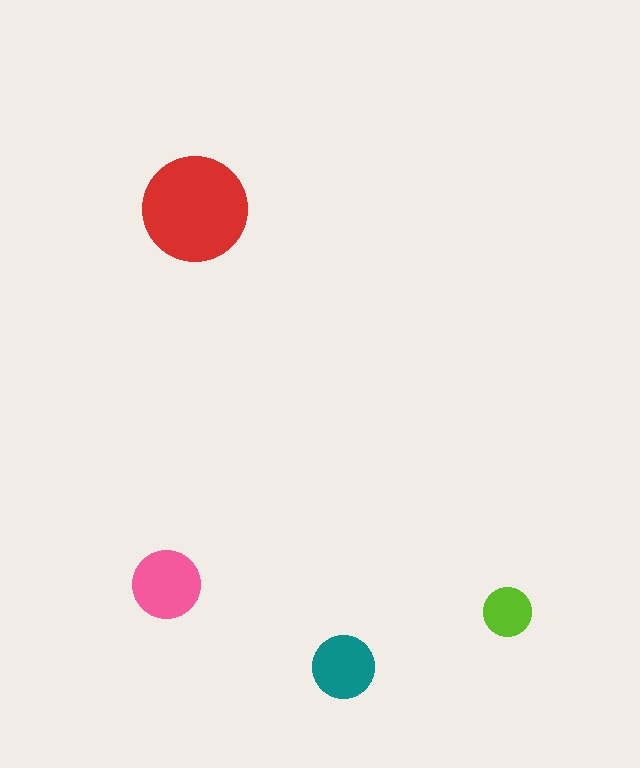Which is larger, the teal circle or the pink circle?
The pink one.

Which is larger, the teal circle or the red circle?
The red one.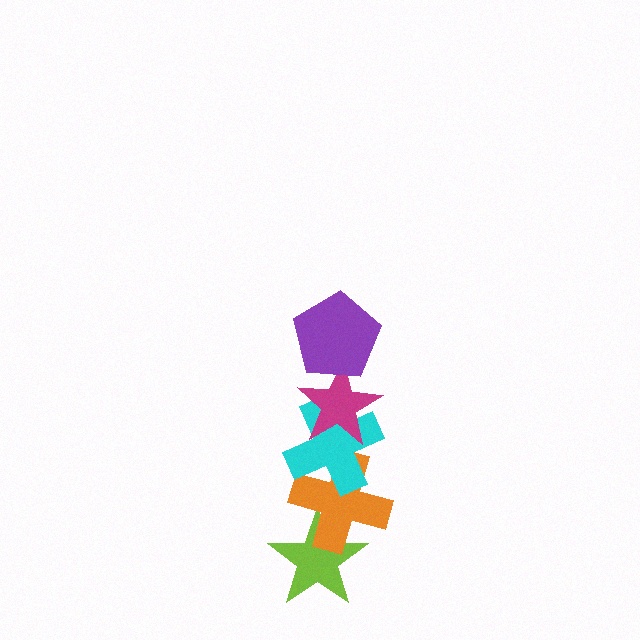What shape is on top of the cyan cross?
The magenta star is on top of the cyan cross.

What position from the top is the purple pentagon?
The purple pentagon is 1st from the top.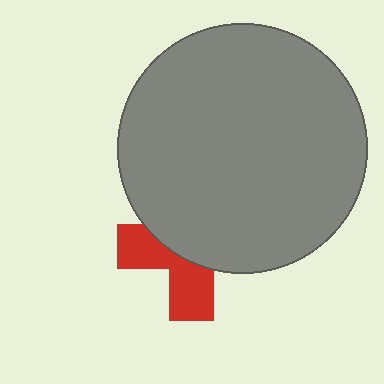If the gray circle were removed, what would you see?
You would see the complete red cross.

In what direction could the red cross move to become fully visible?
The red cross could move down. That would shift it out from behind the gray circle entirely.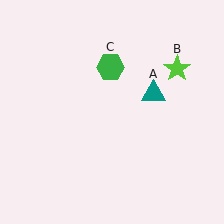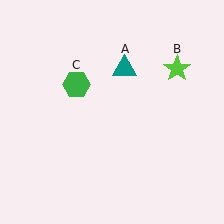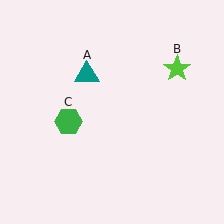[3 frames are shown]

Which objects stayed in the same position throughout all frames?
Lime star (object B) remained stationary.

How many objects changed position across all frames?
2 objects changed position: teal triangle (object A), green hexagon (object C).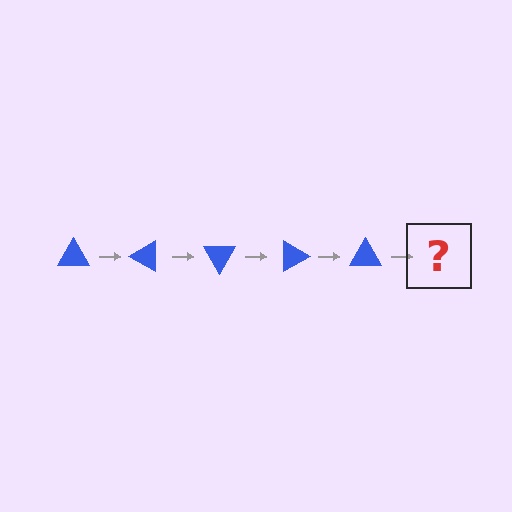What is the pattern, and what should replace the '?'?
The pattern is that the triangle rotates 30 degrees each step. The '?' should be a blue triangle rotated 150 degrees.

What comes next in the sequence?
The next element should be a blue triangle rotated 150 degrees.